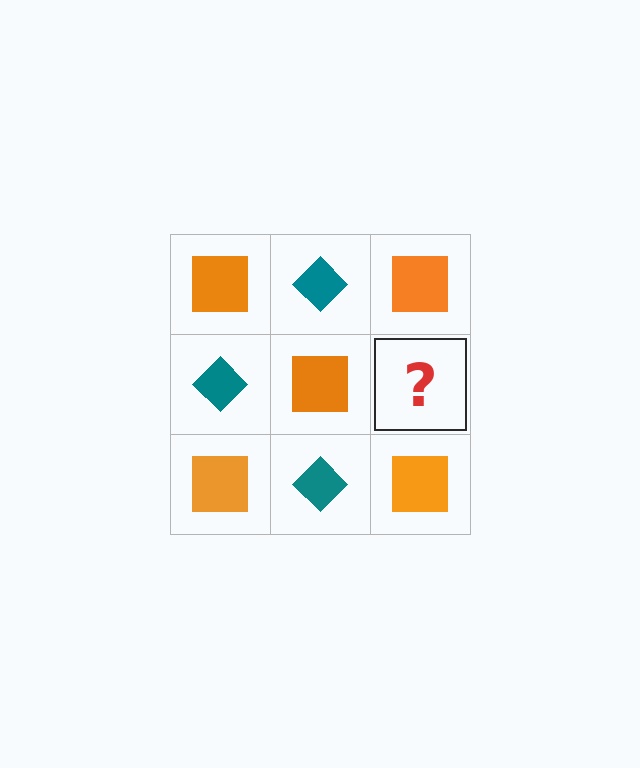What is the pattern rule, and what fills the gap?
The rule is that it alternates orange square and teal diamond in a checkerboard pattern. The gap should be filled with a teal diamond.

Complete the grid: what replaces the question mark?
The question mark should be replaced with a teal diamond.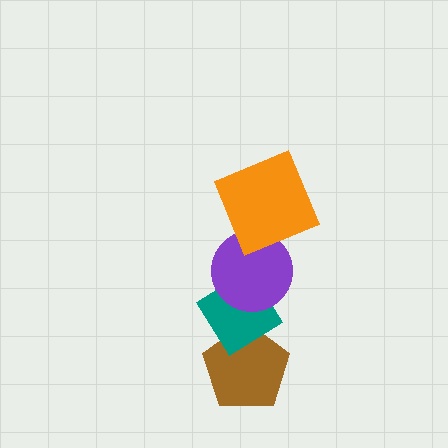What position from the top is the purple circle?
The purple circle is 2nd from the top.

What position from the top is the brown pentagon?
The brown pentagon is 4th from the top.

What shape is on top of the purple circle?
The orange square is on top of the purple circle.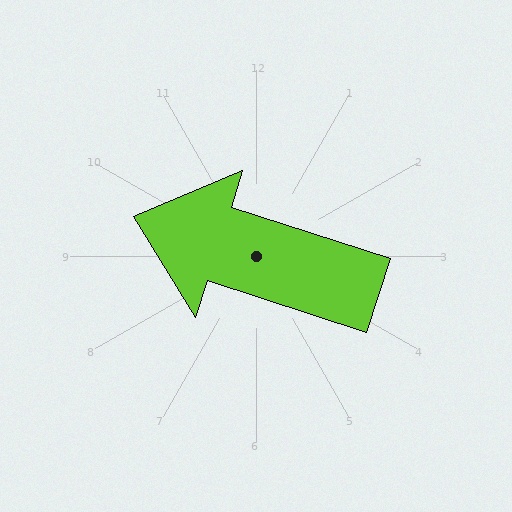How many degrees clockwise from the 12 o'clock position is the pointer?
Approximately 288 degrees.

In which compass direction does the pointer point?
West.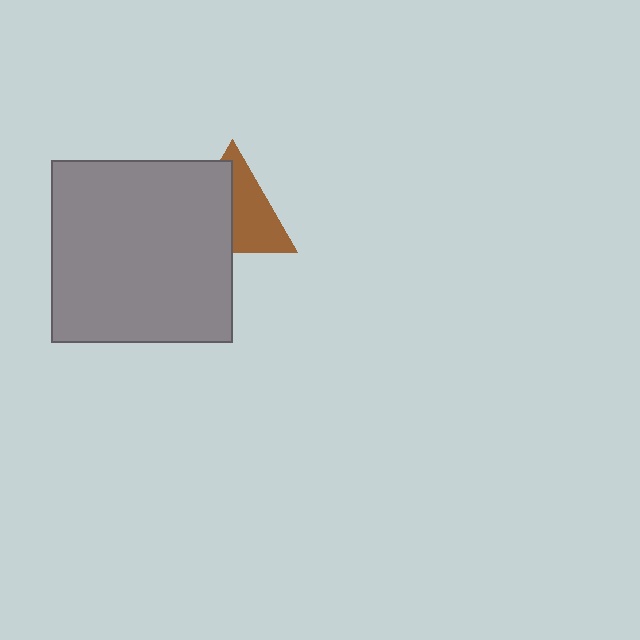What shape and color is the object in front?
The object in front is a gray square.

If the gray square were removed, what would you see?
You would see the complete brown triangle.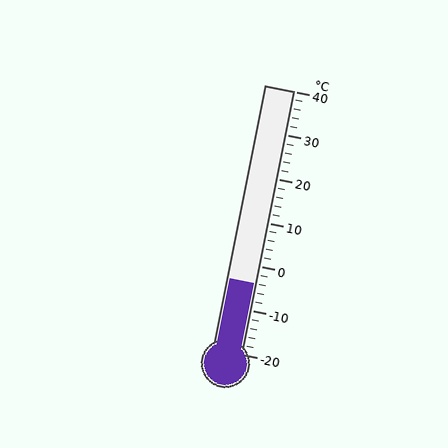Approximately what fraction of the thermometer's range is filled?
The thermometer is filled to approximately 25% of its range.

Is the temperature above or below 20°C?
The temperature is below 20°C.